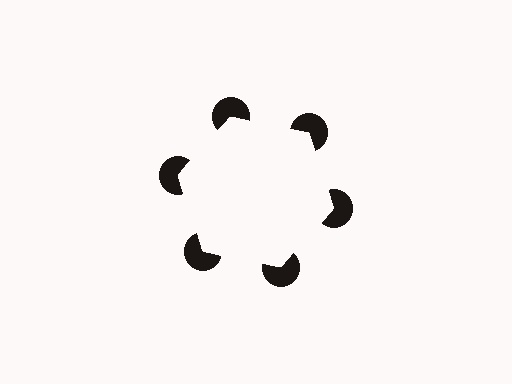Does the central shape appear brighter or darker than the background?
It typically appears slightly brighter than the background, even though no actual brightness change is drawn.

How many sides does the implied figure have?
6 sides.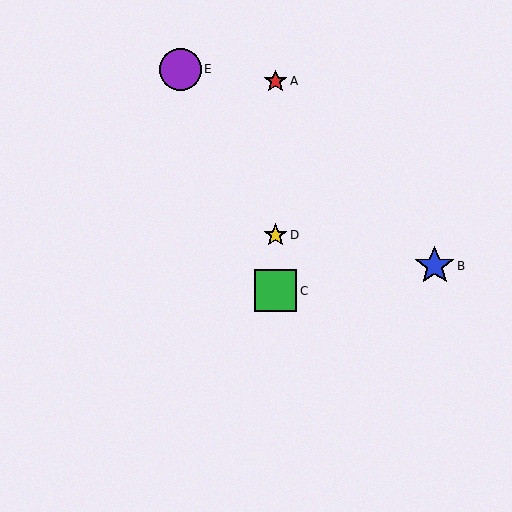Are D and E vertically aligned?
No, D is at x≈275 and E is at x≈181.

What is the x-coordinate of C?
Object C is at x≈275.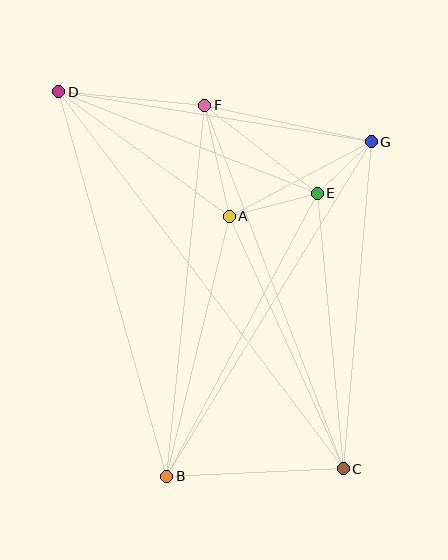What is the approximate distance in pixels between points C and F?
The distance between C and F is approximately 389 pixels.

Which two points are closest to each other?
Points E and G are closest to each other.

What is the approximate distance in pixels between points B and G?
The distance between B and G is approximately 392 pixels.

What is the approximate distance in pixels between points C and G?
The distance between C and G is approximately 328 pixels.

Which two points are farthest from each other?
Points C and D are farthest from each other.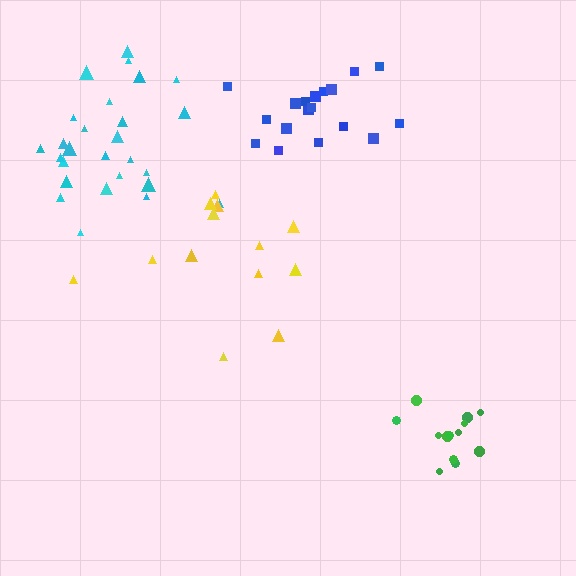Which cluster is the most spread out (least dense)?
Yellow.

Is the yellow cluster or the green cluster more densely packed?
Green.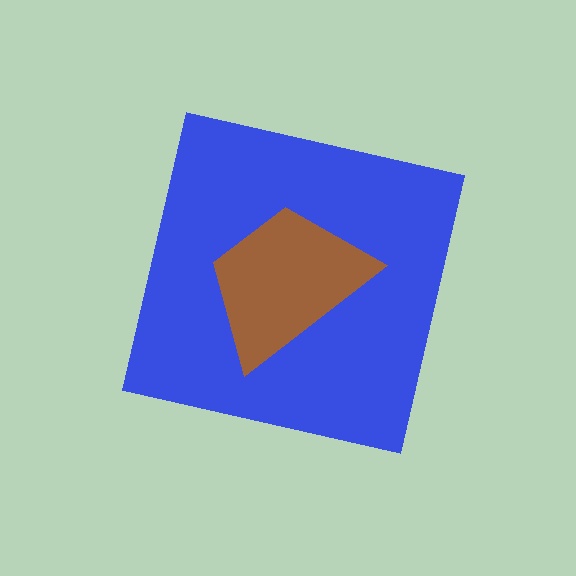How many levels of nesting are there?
2.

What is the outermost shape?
The blue square.